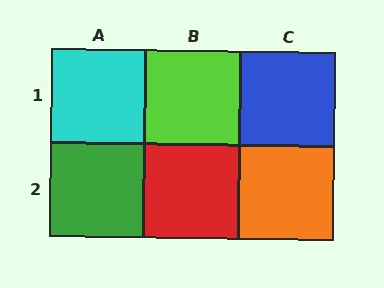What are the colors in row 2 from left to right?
Green, red, orange.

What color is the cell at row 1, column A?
Cyan.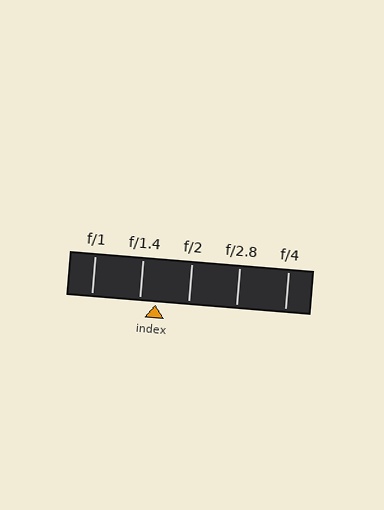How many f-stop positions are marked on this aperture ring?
There are 5 f-stop positions marked.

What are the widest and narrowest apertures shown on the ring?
The widest aperture shown is f/1 and the narrowest is f/4.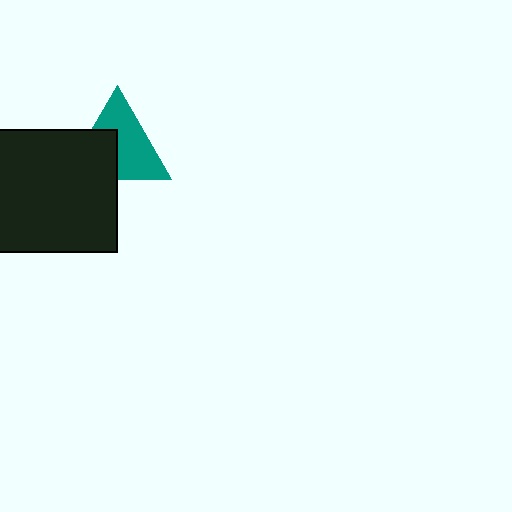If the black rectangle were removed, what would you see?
You would see the complete teal triangle.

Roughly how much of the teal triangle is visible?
About half of it is visible (roughly 61%).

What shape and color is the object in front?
The object in front is a black rectangle.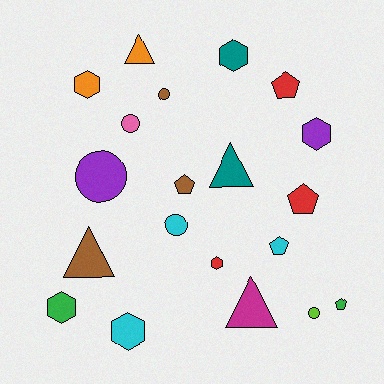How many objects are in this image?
There are 20 objects.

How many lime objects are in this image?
There is 1 lime object.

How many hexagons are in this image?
There are 6 hexagons.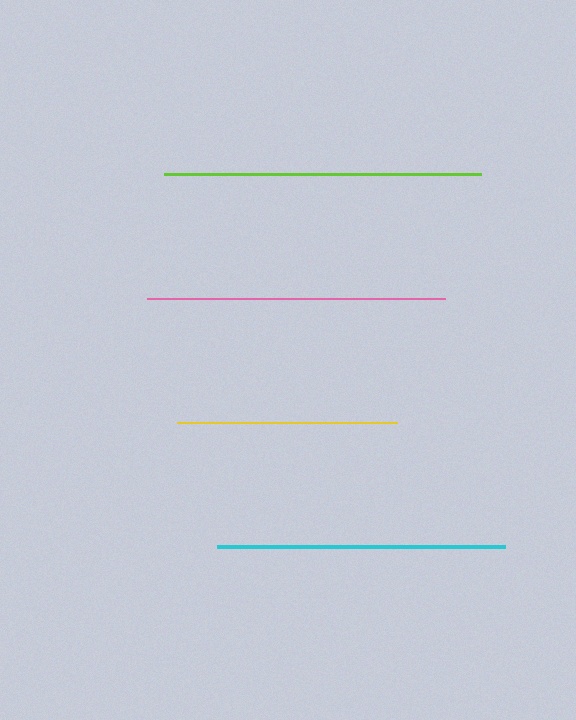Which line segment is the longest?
The lime line is the longest at approximately 317 pixels.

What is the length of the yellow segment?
The yellow segment is approximately 220 pixels long.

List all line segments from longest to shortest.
From longest to shortest: lime, pink, cyan, yellow.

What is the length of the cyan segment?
The cyan segment is approximately 288 pixels long.